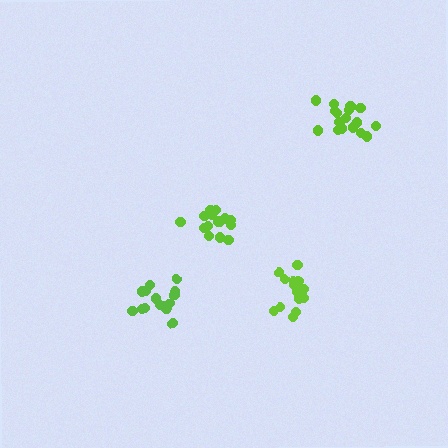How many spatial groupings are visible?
There are 4 spatial groupings.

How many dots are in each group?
Group 1: 15 dots, Group 2: 16 dots, Group 3: 16 dots, Group 4: 17 dots (64 total).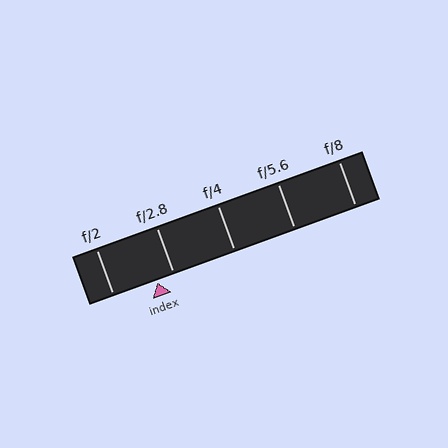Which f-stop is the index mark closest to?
The index mark is closest to f/2.8.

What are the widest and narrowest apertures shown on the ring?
The widest aperture shown is f/2 and the narrowest is f/8.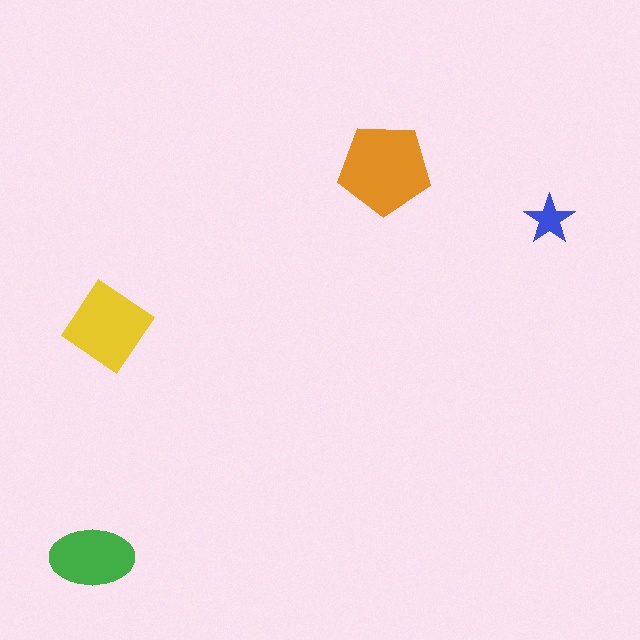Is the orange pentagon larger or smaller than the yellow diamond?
Larger.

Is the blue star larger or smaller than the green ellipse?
Smaller.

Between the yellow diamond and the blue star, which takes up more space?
The yellow diamond.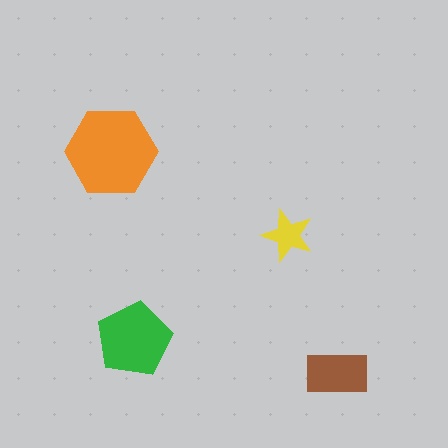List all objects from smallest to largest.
The yellow star, the brown rectangle, the green pentagon, the orange hexagon.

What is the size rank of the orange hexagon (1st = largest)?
1st.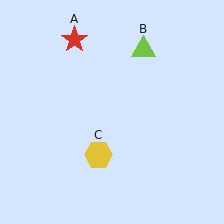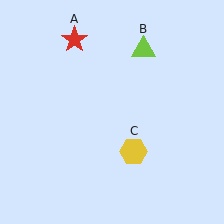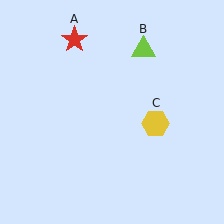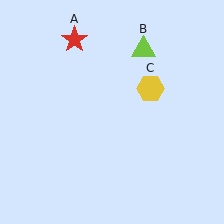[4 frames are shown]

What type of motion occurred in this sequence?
The yellow hexagon (object C) rotated counterclockwise around the center of the scene.